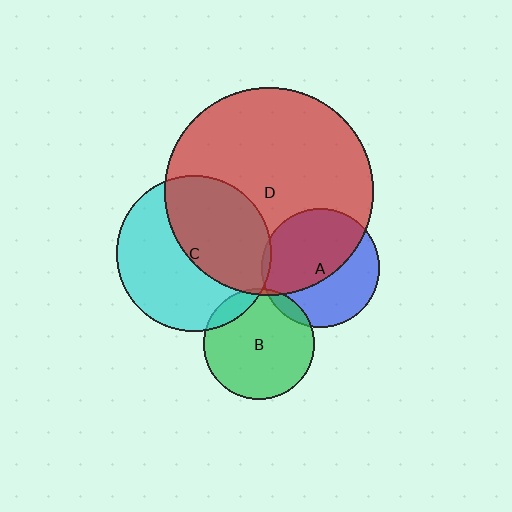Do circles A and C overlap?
Yes.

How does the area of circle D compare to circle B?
Approximately 3.5 times.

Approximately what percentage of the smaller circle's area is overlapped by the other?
Approximately 5%.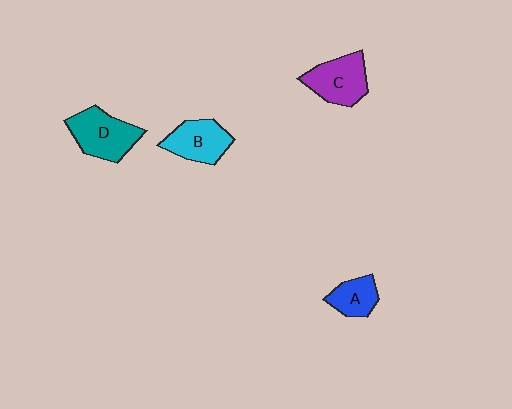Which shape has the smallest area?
Shape A (blue).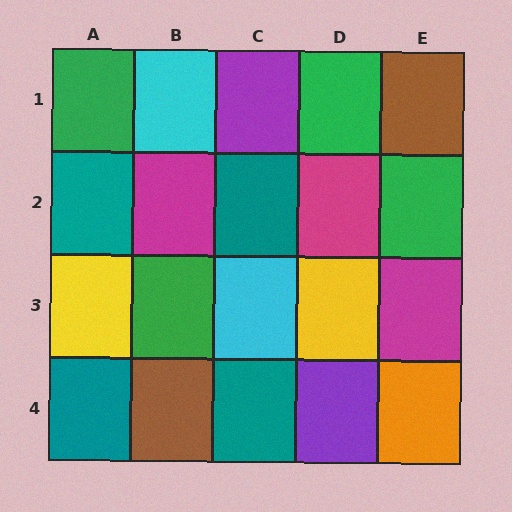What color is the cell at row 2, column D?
Magenta.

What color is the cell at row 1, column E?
Brown.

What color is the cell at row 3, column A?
Yellow.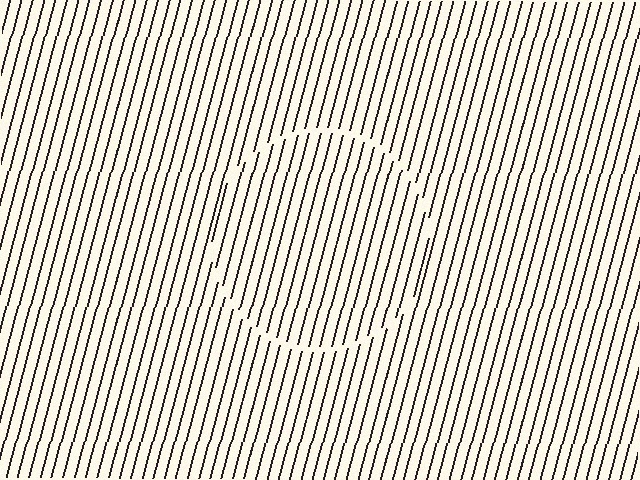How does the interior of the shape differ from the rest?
The interior of the shape contains the same grating, shifted by half a period — the contour is defined by the phase discontinuity where line-ends from the inner and outer gratings abut.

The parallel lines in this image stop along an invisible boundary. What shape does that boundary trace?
An illusory circle. The interior of the shape contains the same grating, shifted by half a period — the contour is defined by the phase discontinuity where line-ends from the inner and outer gratings abut.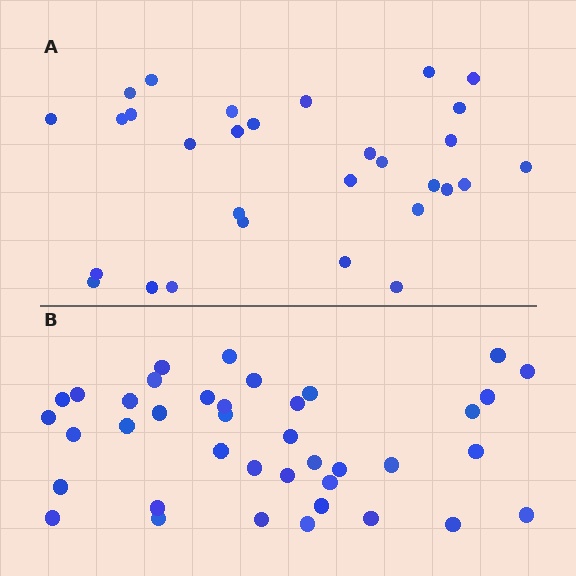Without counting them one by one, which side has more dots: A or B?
Region B (the bottom region) has more dots.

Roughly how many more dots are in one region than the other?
Region B has roughly 8 or so more dots than region A.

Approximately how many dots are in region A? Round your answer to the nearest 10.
About 30 dots.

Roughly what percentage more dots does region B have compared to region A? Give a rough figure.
About 30% more.